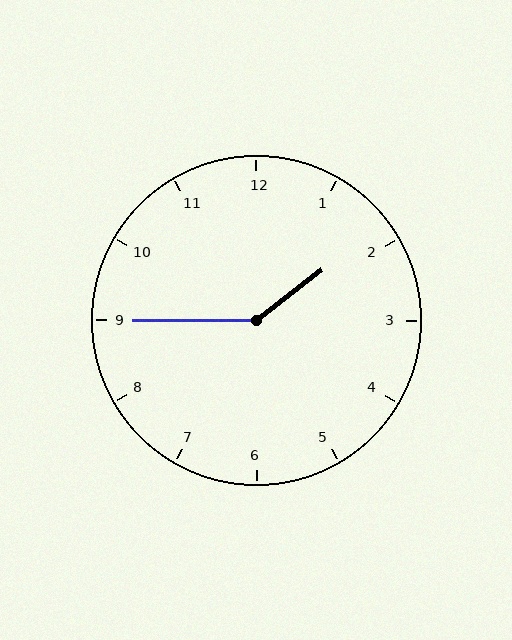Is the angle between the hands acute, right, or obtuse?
It is obtuse.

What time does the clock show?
1:45.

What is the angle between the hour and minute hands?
Approximately 142 degrees.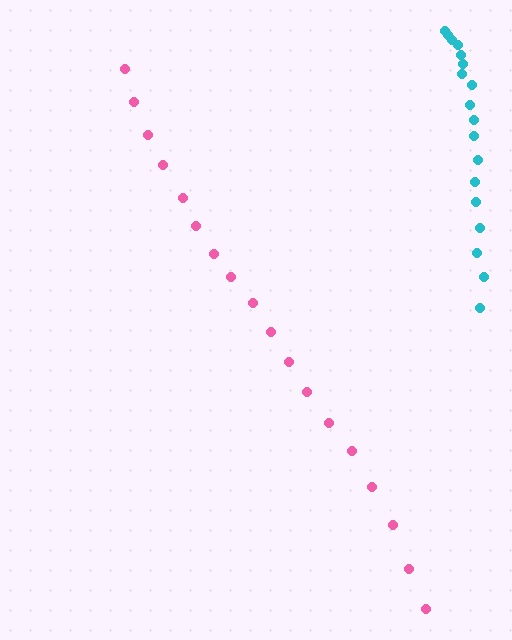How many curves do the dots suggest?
There are 2 distinct paths.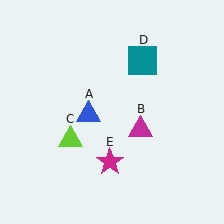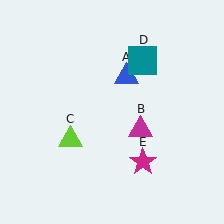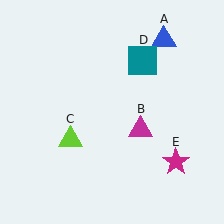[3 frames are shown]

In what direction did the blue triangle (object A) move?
The blue triangle (object A) moved up and to the right.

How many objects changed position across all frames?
2 objects changed position: blue triangle (object A), magenta star (object E).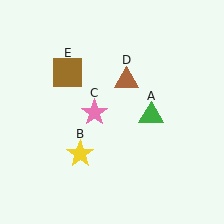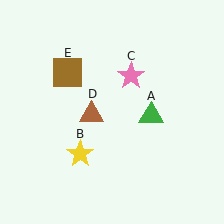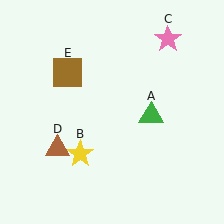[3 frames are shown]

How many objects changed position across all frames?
2 objects changed position: pink star (object C), brown triangle (object D).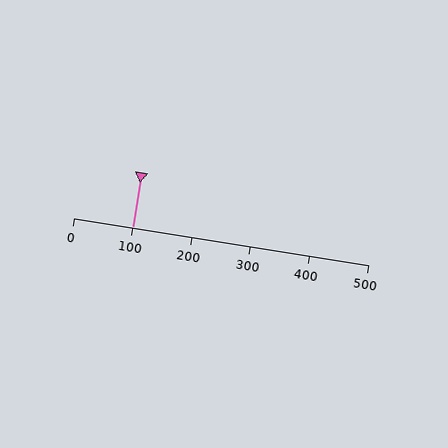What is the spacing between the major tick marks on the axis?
The major ticks are spaced 100 apart.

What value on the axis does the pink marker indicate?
The marker indicates approximately 100.